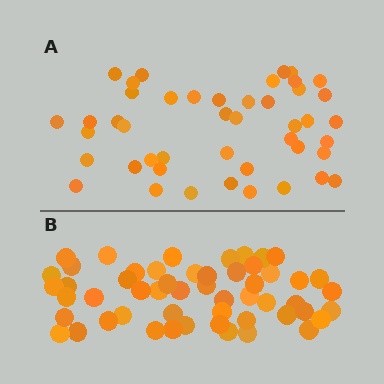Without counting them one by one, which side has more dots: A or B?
Region B (the bottom region) has more dots.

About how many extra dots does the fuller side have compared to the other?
Region B has roughly 8 or so more dots than region A.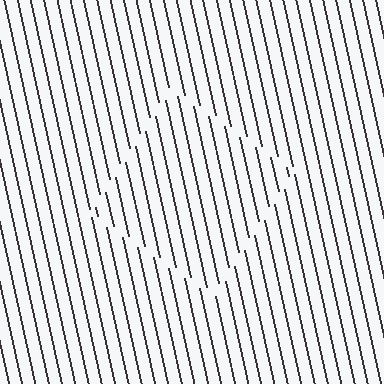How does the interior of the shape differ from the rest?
The interior of the shape contains the same grating, shifted by half a period — the contour is defined by the phase discontinuity where line-ends from the inner and outer gratings abut.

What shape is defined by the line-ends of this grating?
An illusory square. The interior of the shape contains the same grating, shifted by half a period — the contour is defined by the phase discontinuity where line-ends from the inner and outer gratings abut.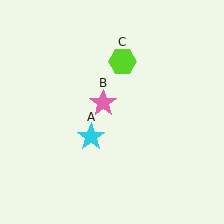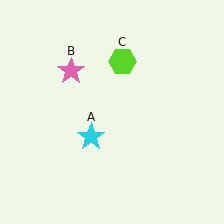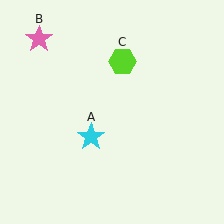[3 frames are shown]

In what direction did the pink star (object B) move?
The pink star (object B) moved up and to the left.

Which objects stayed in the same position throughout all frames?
Cyan star (object A) and lime hexagon (object C) remained stationary.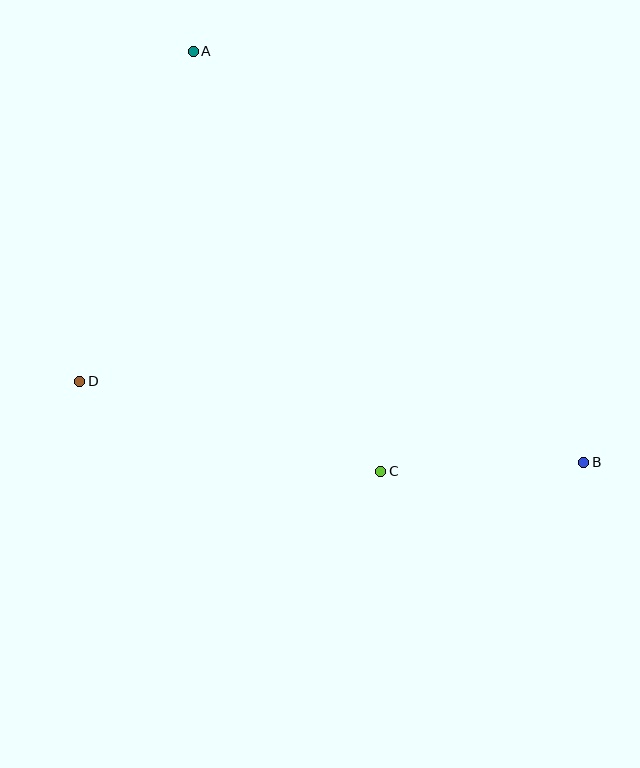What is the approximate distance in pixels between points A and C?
The distance between A and C is approximately 460 pixels.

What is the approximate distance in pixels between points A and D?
The distance between A and D is approximately 349 pixels.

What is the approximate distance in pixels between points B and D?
The distance between B and D is approximately 510 pixels.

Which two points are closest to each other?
Points B and C are closest to each other.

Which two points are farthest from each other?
Points A and B are farthest from each other.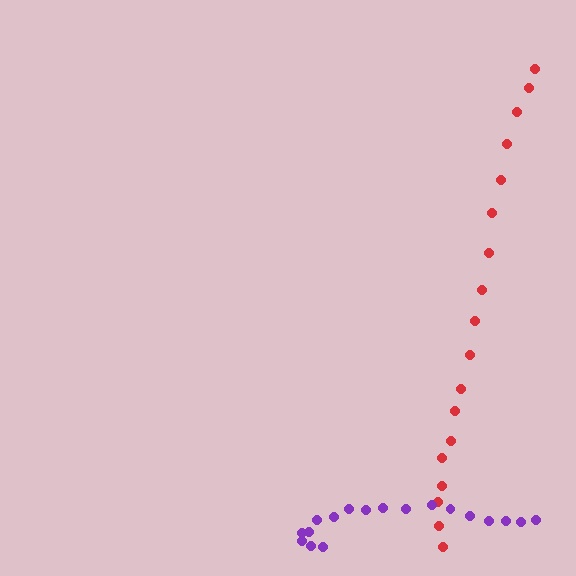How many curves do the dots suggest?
There are 2 distinct paths.